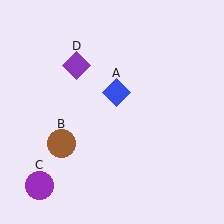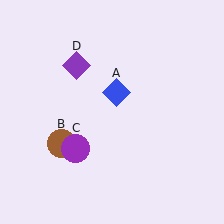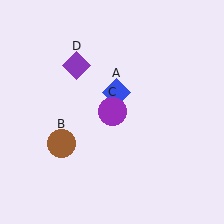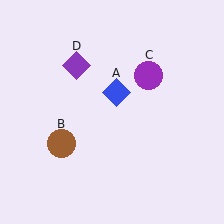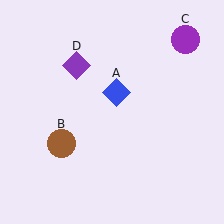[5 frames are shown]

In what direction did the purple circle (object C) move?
The purple circle (object C) moved up and to the right.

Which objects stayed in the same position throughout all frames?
Blue diamond (object A) and brown circle (object B) and purple diamond (object D) remained stationary.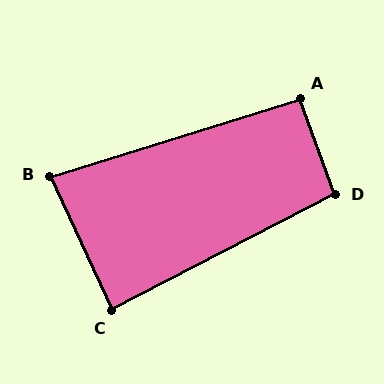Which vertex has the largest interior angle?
D, at approximately 98 degrees.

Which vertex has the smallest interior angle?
B, at approximately 82 degrees.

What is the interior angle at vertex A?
Approximately 93 degrees (approximately right).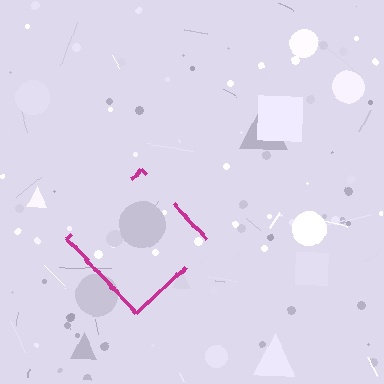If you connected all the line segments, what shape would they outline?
They would outline a diamond.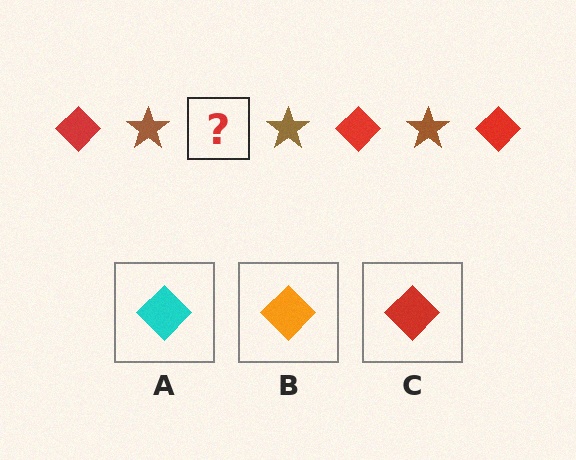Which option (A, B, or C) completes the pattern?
C.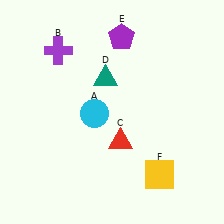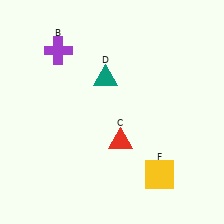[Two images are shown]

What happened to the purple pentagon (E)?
The purple pentagon (E) was removed in Image 2. It was in the top-right area of Image 1.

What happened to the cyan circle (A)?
The cyan circle (A) was removed in Image 2. It was in the bottom-left area of Image 1.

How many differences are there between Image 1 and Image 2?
There are 2 differences between the two images.